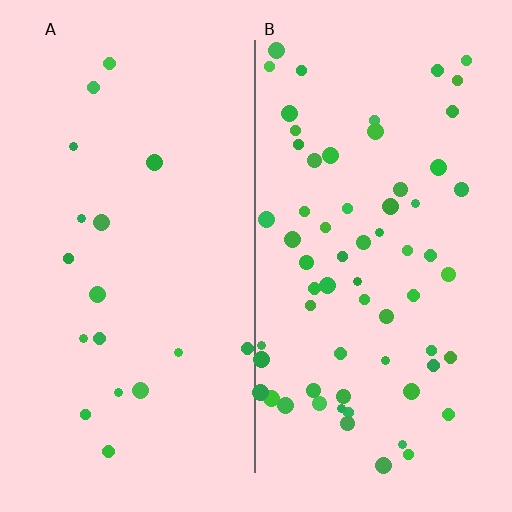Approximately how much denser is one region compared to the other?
Approximately 3.7× — region B over region A.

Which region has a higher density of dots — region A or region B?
B (the right).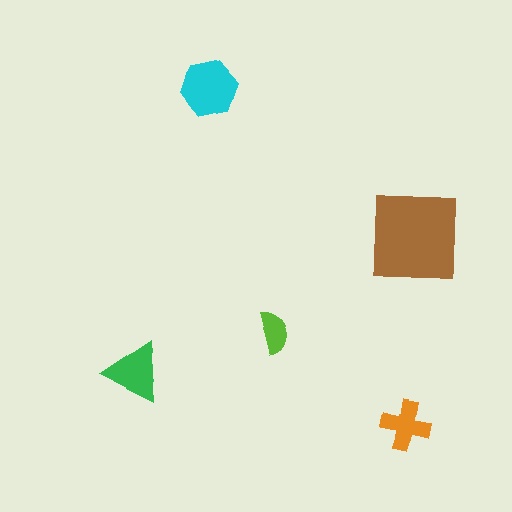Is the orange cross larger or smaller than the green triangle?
Smaller.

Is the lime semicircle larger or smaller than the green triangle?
Smaller.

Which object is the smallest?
The lime semicircle.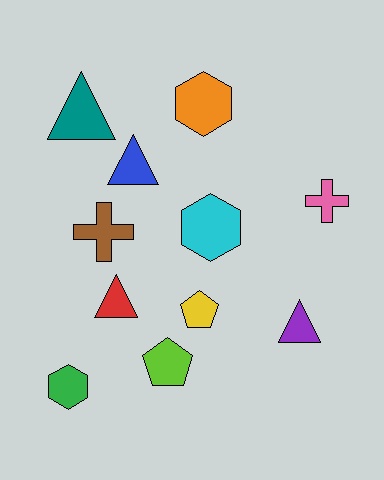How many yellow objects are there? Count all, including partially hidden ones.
There is 1 yellow object.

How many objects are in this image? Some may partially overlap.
There are 11 objects.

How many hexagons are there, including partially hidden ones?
There are 3 hexagons.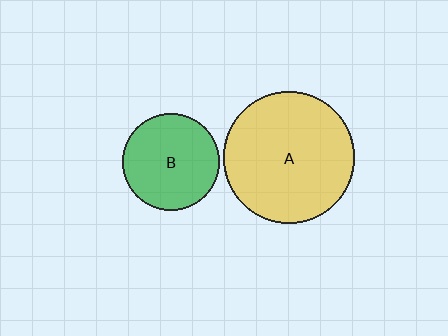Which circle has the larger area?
Circle A (yellow).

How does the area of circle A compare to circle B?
Approximately 1.8 times.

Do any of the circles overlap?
No, none of the circles overlap.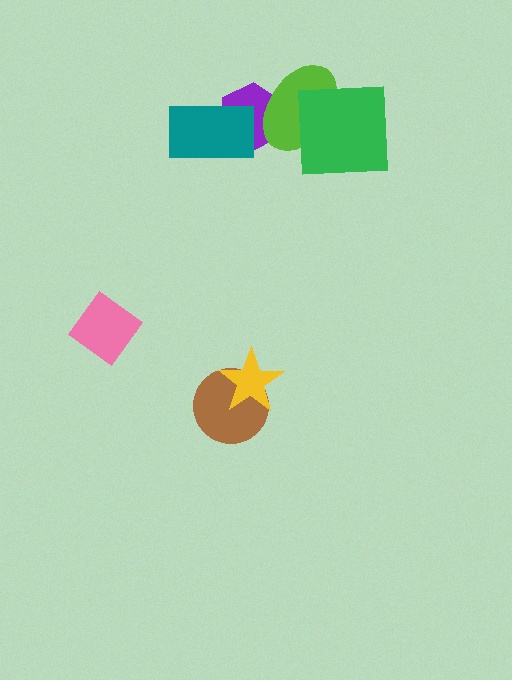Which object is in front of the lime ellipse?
The green square is in front of the lime ellipse.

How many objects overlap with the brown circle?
1 object overlaps with the brown circle.